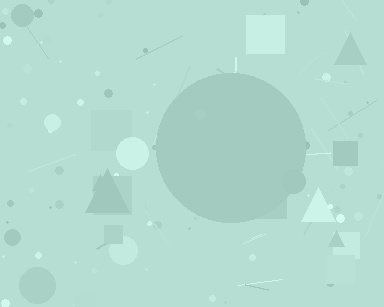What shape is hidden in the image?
A circle is hidden in the image.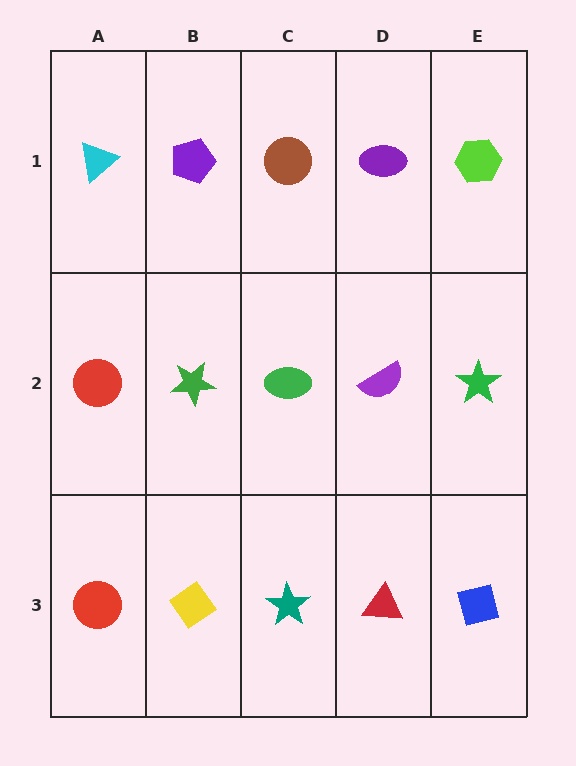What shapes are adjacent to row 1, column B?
A green star (row 2, column B), a cyan triangle (row 1, column A), a brown circle (row 1, column C).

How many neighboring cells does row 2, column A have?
3.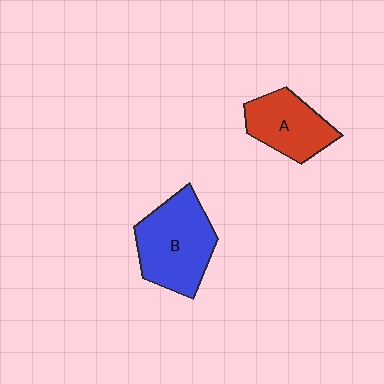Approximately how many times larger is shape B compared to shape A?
Approximately 1.4 times.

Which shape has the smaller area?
Shape A (red).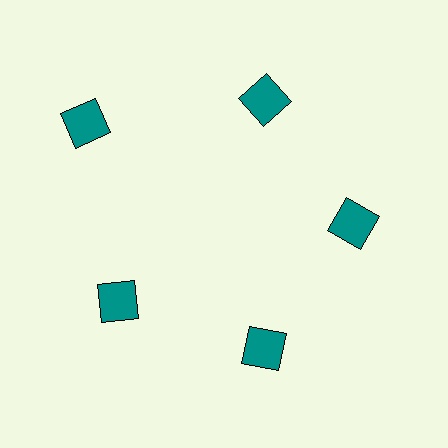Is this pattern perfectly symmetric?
No. The 5 teal squares are arranged in a ring, but one element near the 10 o'clock position is pushed outward from the center, breaking the 5-fold rotational symmetry.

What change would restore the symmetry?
The symmetry would be restored by moving it inward, back onto the ring so that all 5 squares sit at equal angles and equal distance from the center.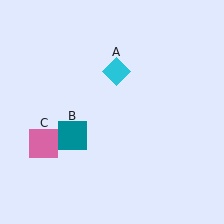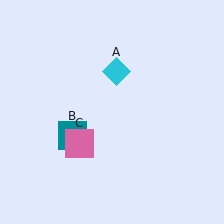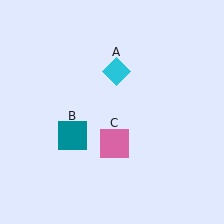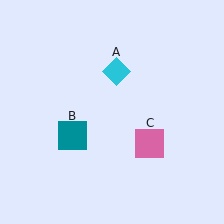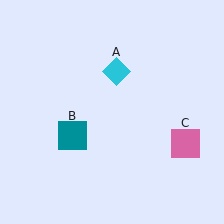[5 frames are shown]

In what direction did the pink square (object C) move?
The pink square (object C) moved right.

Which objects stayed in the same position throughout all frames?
Cyan diamond (object A) and teal square (object B) remained stationary.